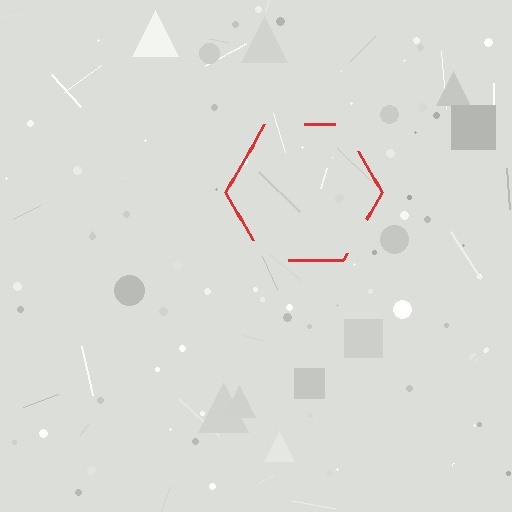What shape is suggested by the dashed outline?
The dashed outline suggests a hexagon.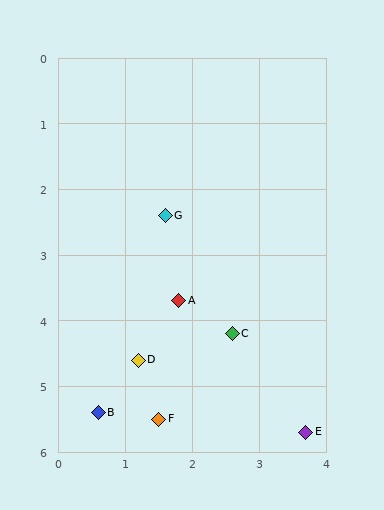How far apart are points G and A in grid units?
Points G and A are about 1.3 grid units apart.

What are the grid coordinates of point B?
Point B is at approximately (0.6, 5.4).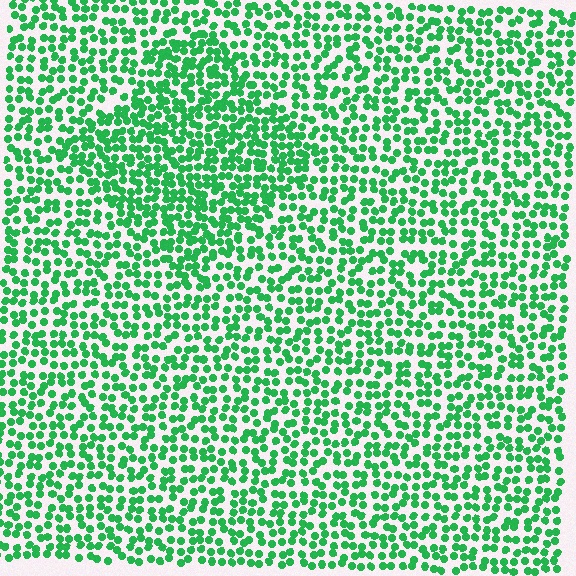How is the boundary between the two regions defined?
The boundary is defined by a change in element density (approximately 1.5x ratio). All elements are the same color, size, and shape.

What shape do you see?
I see a diamond.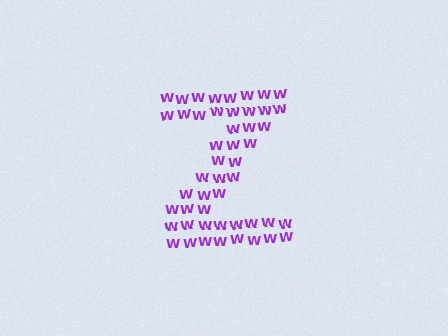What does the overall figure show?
The overall figure shows the letter Z.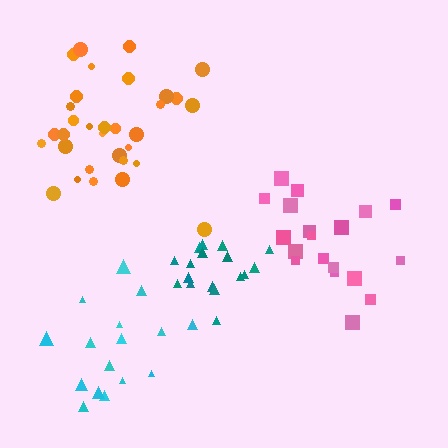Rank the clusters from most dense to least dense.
teal, orange, cyan, pink.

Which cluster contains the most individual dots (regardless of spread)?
Orange (32).